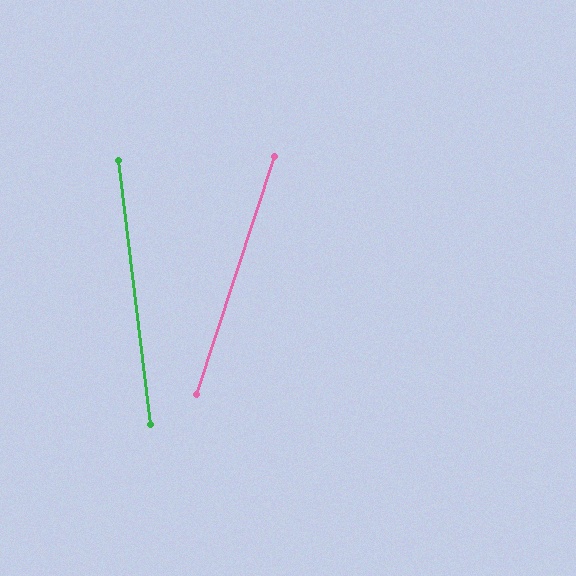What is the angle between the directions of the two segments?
Approximately 25 degrees.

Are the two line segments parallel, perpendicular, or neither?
Neither parallel nor perpendicular — they differ by about 25°.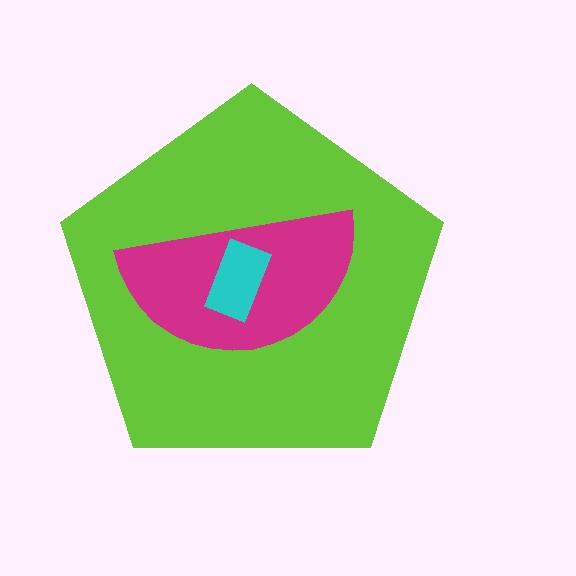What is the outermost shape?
The lime pentagon.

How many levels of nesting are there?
3.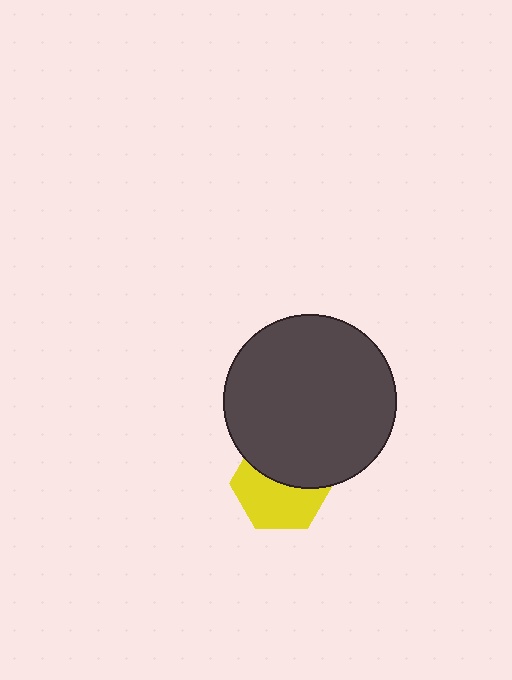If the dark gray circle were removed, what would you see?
You would see the complete yellow hexagon.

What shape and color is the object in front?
The object in front is a dark gray circle.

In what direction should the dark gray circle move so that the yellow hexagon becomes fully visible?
The dark gray circle should move up. That is the shortest direction to clear the overlap and leave the yellow hexagon fully visible.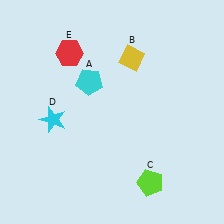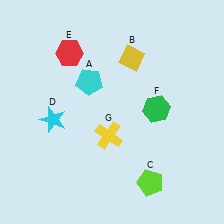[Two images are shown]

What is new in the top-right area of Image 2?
A green hexagon (F) was added in the top-right area of Image 2.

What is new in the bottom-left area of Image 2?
A yellow cross (G) was added in the bottom-left area of Image 2.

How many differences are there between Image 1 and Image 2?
There are 2 differences between the two images.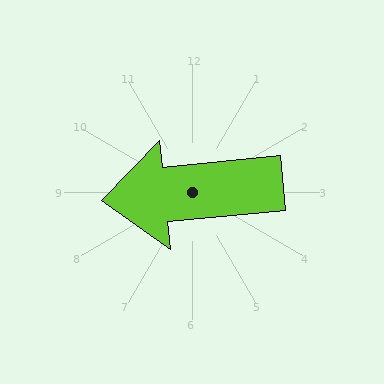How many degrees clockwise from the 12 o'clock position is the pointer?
Approximately 264 degrees.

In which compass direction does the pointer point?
West.